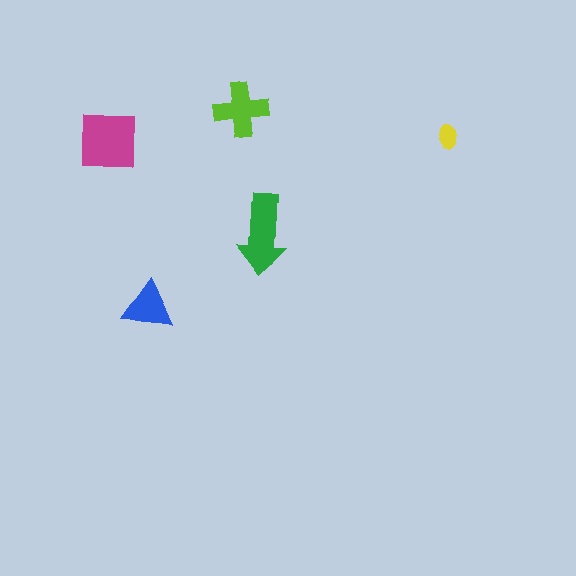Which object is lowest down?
The blue triangle is bottommost.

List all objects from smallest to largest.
The yellow ellipse, the blue triangle, the lime cross, the green arrow, the magenta square.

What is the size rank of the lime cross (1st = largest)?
3rd.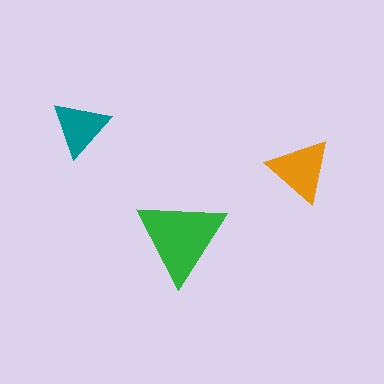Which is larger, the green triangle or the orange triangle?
The green one.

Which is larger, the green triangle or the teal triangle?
The green one.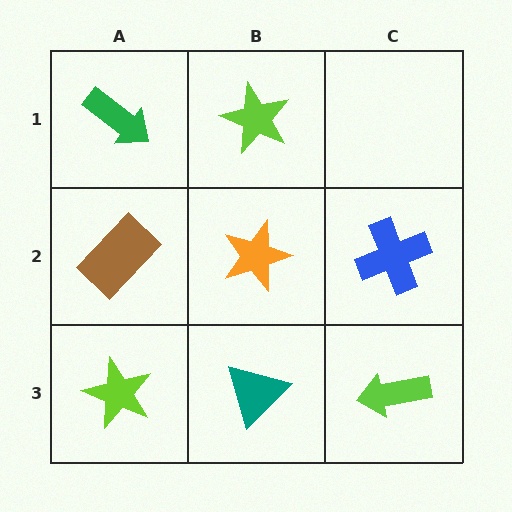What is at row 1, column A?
A green arrow.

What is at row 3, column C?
A lime arrow.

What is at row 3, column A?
A lime star.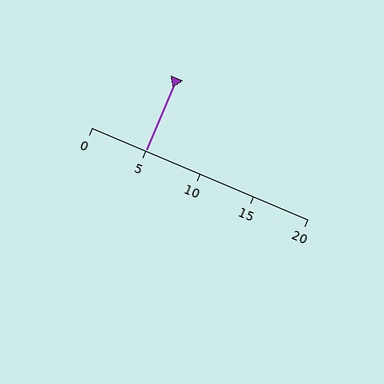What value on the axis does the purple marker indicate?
The marker indicates approximately 5.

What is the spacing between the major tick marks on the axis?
The major ticks are spaced 5 apart.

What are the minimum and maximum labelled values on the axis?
The axis runs from 0 to 20.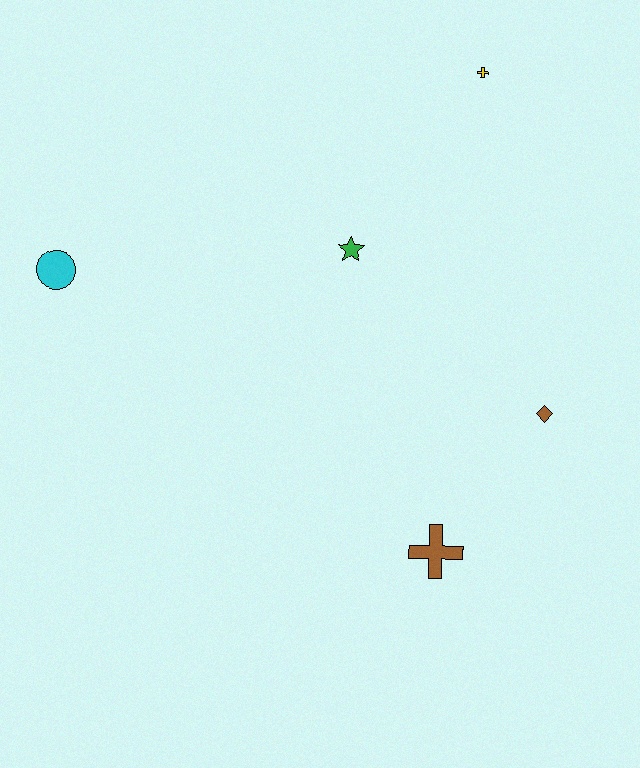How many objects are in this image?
There are 5 objects.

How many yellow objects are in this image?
There is 1 yellow object.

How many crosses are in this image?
There are 2 crosses.